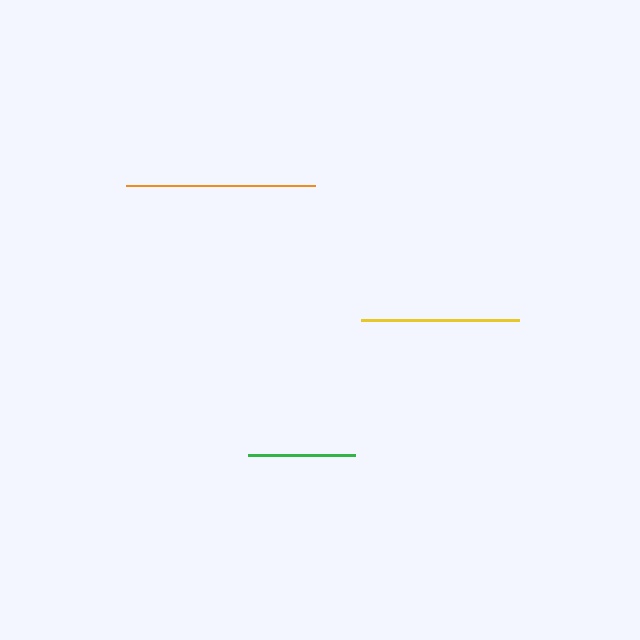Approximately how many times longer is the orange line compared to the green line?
The orange line is approximately 1.8 times the length of the green line.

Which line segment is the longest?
The orange line is the longest at approximately 190 pixels.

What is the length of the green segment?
The green segment is approximately 108 pixels long.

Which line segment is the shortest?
The green line is the shortest at approximately 108 pixels.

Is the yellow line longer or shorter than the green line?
The yellow line is longer than the green line.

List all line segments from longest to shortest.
From longest to shortest: orange, yellow, green.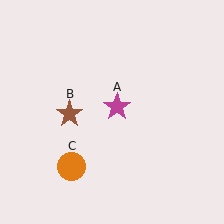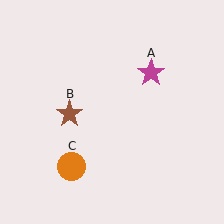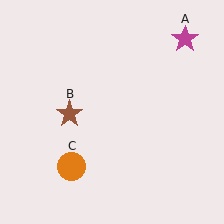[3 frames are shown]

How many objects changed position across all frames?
1 object changed position: magenta star (object A).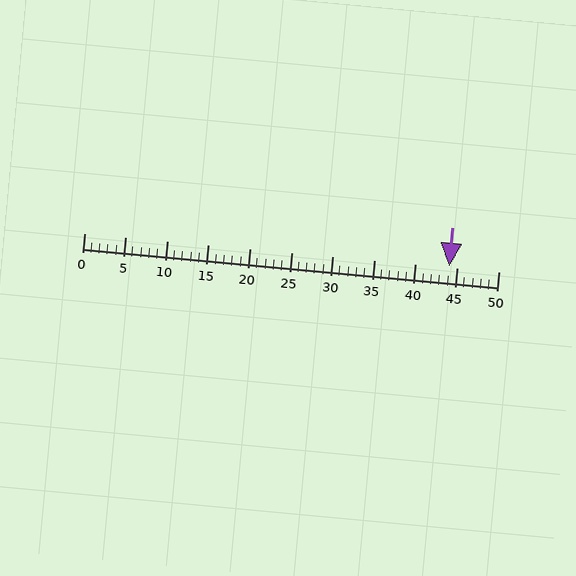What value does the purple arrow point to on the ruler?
The purple arrow points to approximately 44.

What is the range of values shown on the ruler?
The ruler shows values from 0 to 50.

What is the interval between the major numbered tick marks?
The major tick marks are spaced 5 units apart.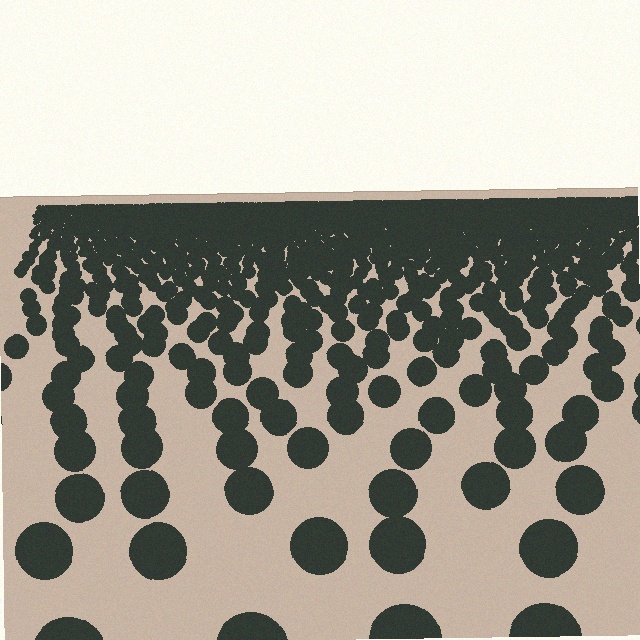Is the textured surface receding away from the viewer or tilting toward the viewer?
The surface is receding away from the viewer. Texture elements get smaller and denser toward the top.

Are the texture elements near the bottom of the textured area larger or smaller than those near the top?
Larger. Near the bottom, elements are closer to the viewer and appear at a bigger on-screen size.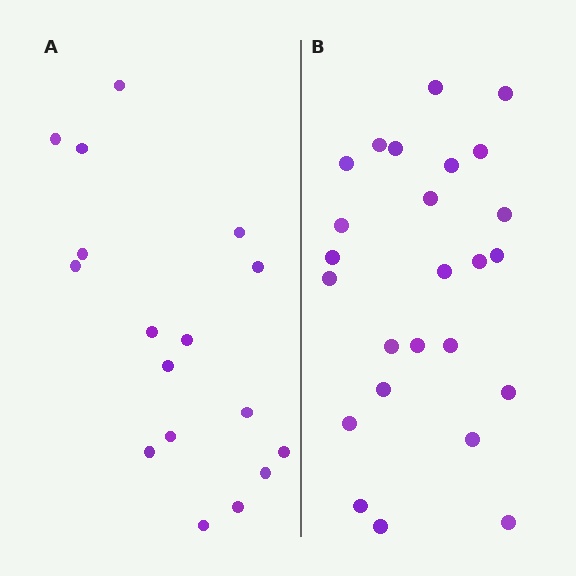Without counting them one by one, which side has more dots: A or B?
Region B (the right region) has more dots.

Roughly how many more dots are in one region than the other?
Region B has roughly 8 or so more dots than region A.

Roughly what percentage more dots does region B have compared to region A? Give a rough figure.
About 45% more.